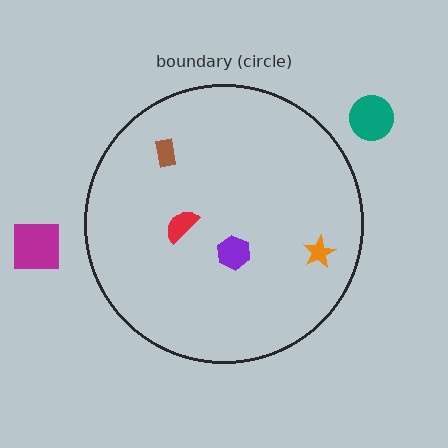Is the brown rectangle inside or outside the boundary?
Inside.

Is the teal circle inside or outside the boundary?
Outside.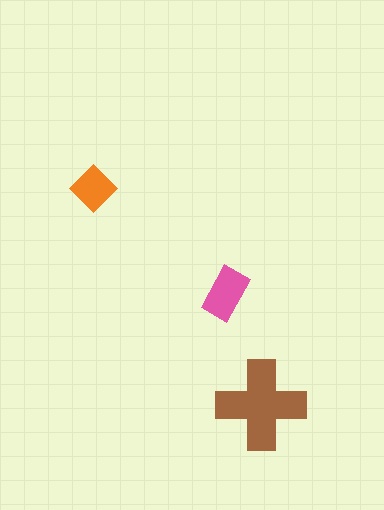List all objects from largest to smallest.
The brown cross, the pink rectangle, the orange diamond.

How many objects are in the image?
There are 3 objects in the image.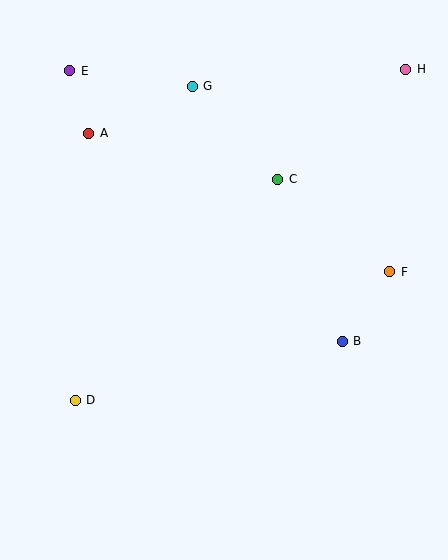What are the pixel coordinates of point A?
Point A is at (89, 133).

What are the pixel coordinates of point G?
Point G is at (192, 86).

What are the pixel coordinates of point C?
Point C is at (278, 179).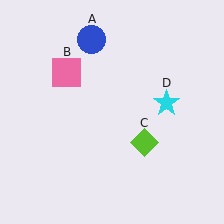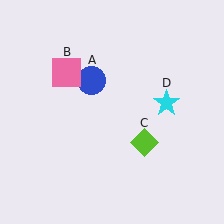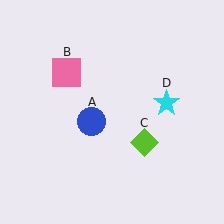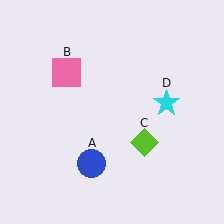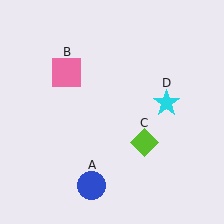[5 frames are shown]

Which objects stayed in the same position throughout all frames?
Pink square (object B) and lime diamond (object C) and cyan star (object D) remained stationary.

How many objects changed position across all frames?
1 object changed position: blue circle (object A).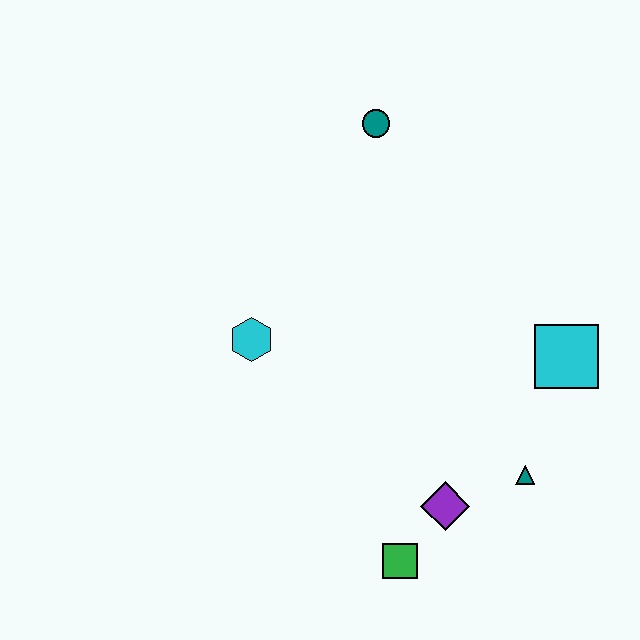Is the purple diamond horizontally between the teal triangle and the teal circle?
Yes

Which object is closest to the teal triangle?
The purple diamond is closest to the teal triangle.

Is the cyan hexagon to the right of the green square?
No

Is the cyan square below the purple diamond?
No